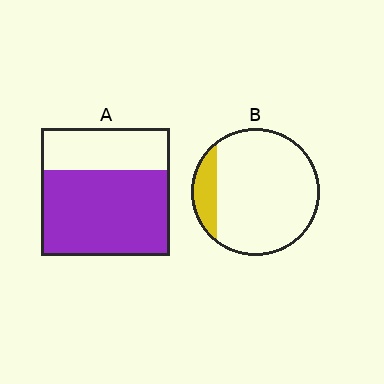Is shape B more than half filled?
No.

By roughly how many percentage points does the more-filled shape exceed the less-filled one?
By roughly 55 percentage points (A over B).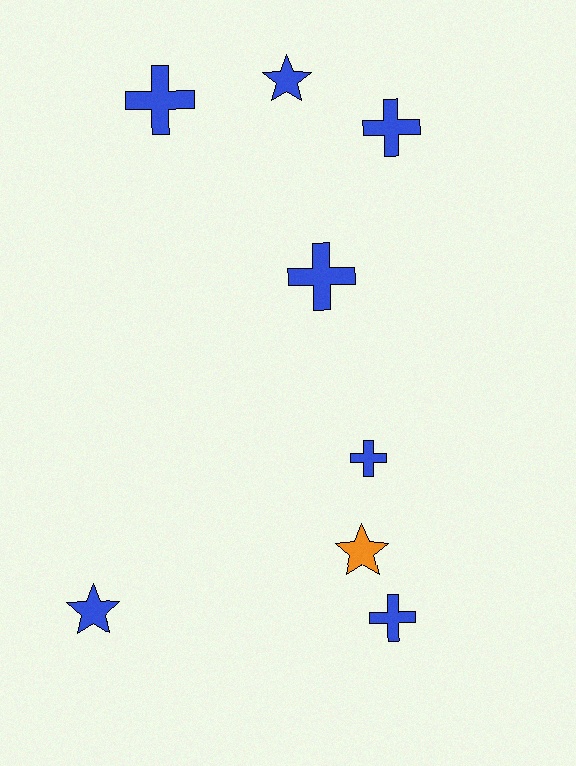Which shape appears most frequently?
Cross, with 5 objects.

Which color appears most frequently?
Blue, with 7 objects.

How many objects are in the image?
There are 8 objects.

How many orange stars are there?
There is 1 orange star.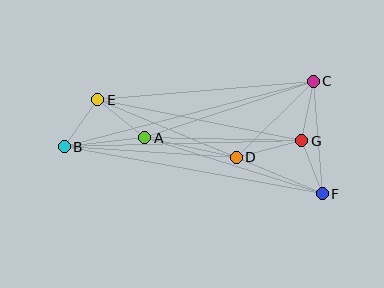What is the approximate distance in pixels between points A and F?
The distance between A and F is approximately 186 pixels.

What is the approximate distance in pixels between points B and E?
The distance between B and E is approximately 58 pixels.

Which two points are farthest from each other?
Points B and F are farthest from each other.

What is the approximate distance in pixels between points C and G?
The distance between C and G is approximately 60 pixels.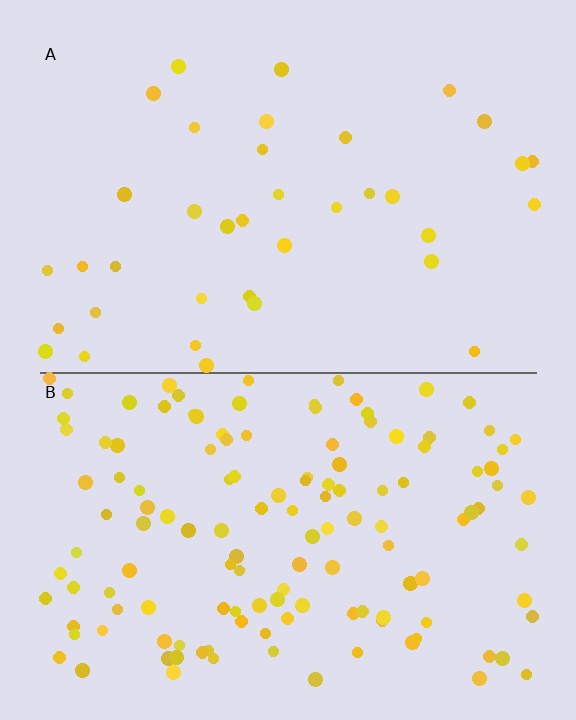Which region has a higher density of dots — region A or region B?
B (the bottom).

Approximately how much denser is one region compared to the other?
Approximately 3.6× — region B over region A.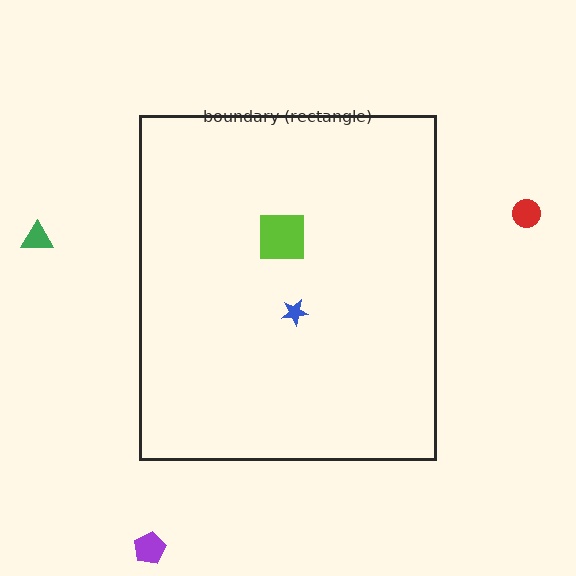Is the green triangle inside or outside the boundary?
Outside.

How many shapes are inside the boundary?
2 inside, 3 outside.